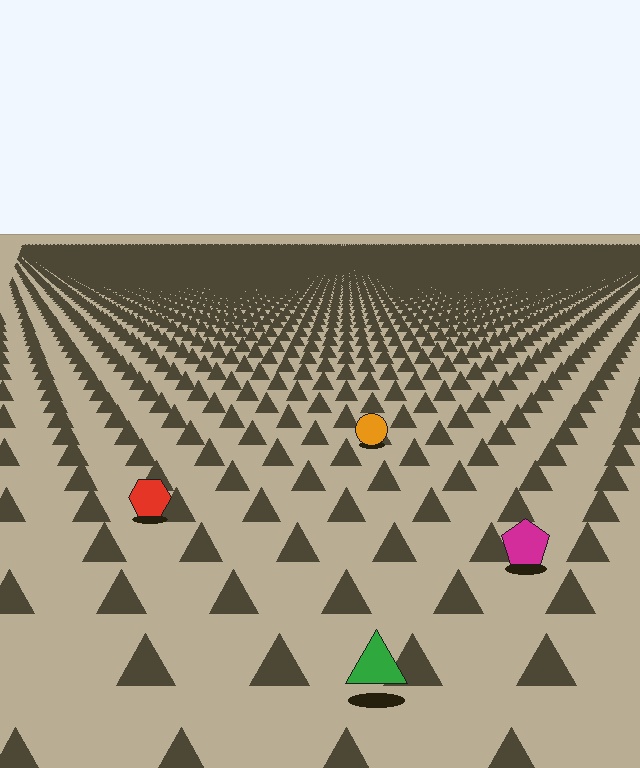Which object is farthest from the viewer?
The orange circle is farthest from the viewer. It appears smaller and the ground texture around it is denser.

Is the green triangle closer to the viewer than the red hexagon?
Yes. The green triangle is closer — you can tell from the texture gradient: the ground texture is coarser near it.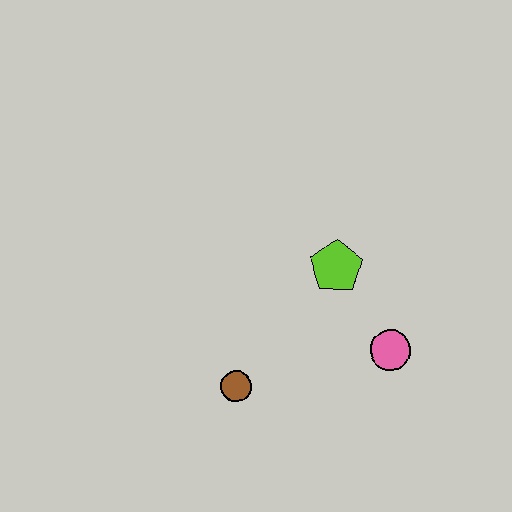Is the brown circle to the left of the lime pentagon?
Yes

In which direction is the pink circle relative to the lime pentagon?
The pink circle is below the lime pentagon.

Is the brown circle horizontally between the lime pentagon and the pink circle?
No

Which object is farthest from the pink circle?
The brown circle is farthest from the pink circle.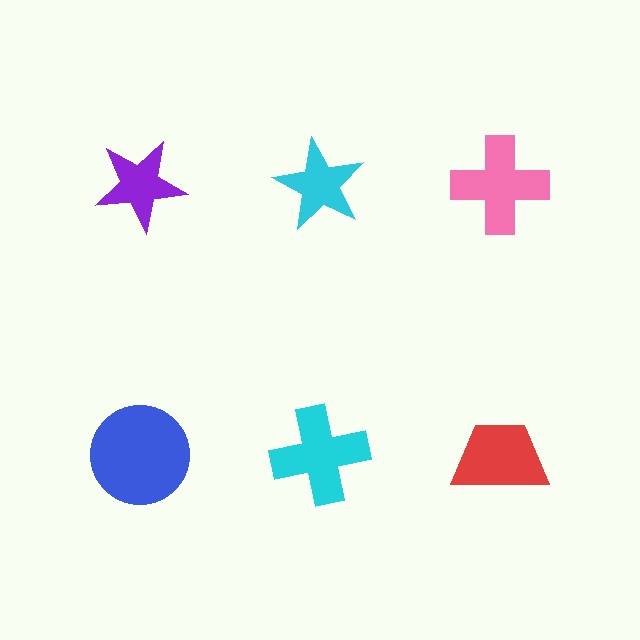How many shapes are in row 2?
3 shapes.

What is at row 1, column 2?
A cyan star.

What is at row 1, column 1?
A purple star.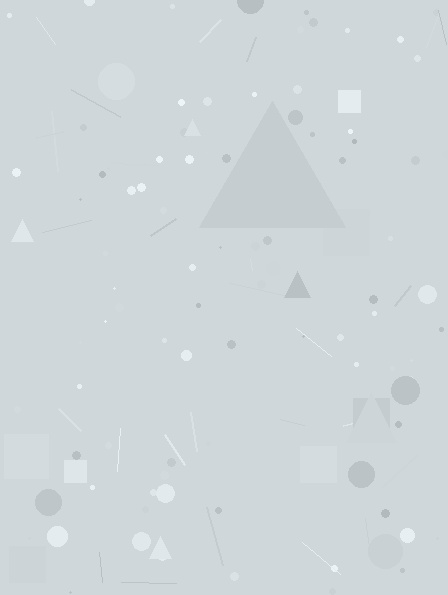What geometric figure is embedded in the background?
A triangle is embedded in the background.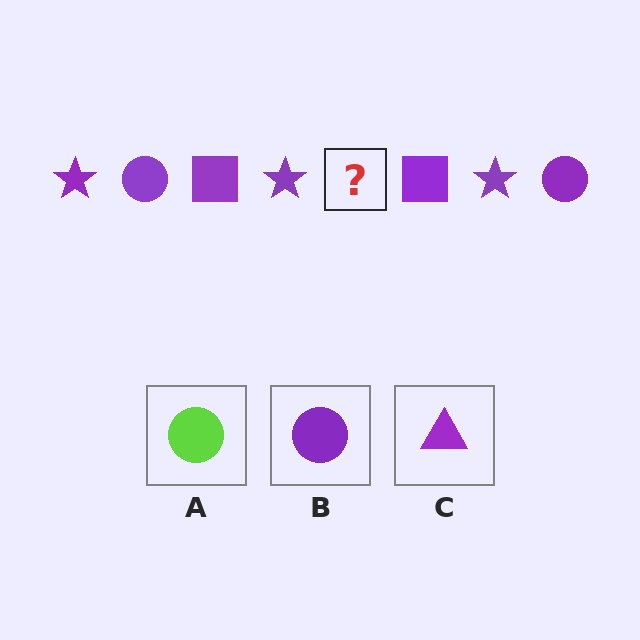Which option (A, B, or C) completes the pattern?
B.